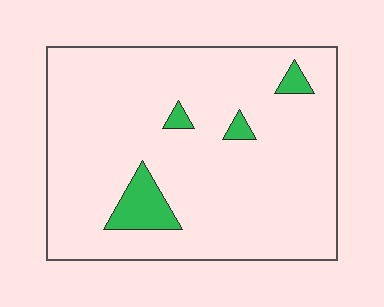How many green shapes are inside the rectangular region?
4.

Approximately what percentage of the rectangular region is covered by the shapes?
Approximately 5%.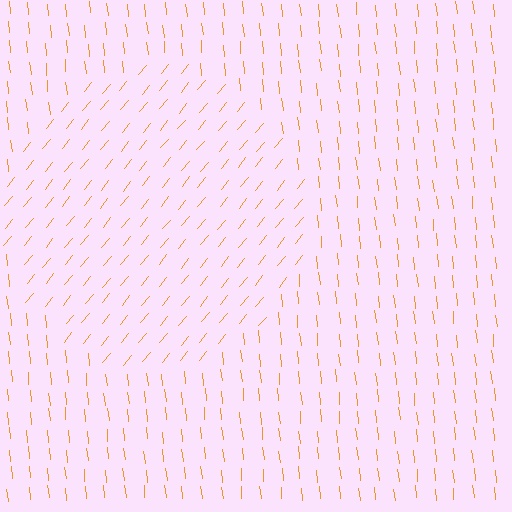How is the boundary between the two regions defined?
The boundary is defined purely by a change in line orientation (approximately 45 degrees difference). All lines are the same color and thickness.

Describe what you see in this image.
The image is filled with small orange line segments. A circle region in the image has lines oriented differently from the surrounding lines, creating a visible texture boundary.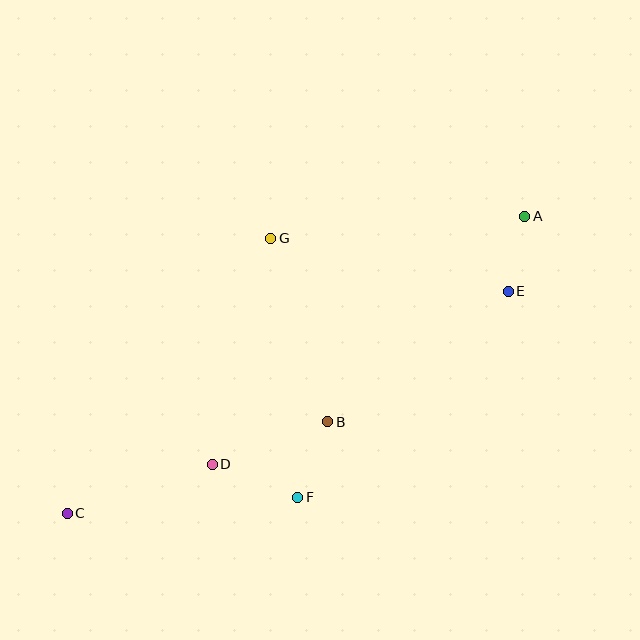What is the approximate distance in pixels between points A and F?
The distance between A and F is approximately 361 pixels.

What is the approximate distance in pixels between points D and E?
The distance between D and E is approximately 343 pixels.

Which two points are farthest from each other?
Points A and C are farthest from each other.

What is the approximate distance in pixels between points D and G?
The distance between D and G is approximately 233 pixels.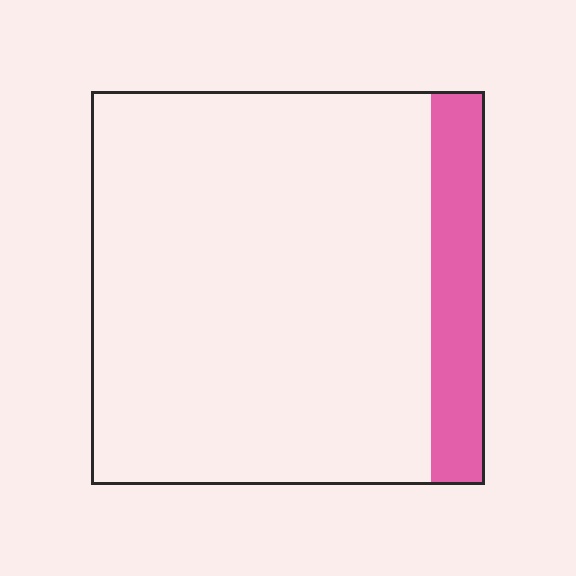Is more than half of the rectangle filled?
No.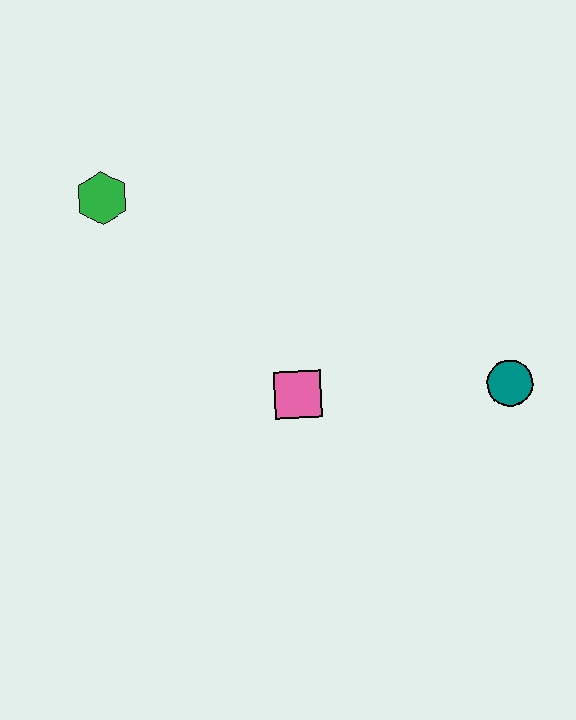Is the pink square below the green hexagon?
Yes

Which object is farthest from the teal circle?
The green hexagon is farthest from the teal circle.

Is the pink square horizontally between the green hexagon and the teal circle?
Yes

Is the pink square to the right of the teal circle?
No